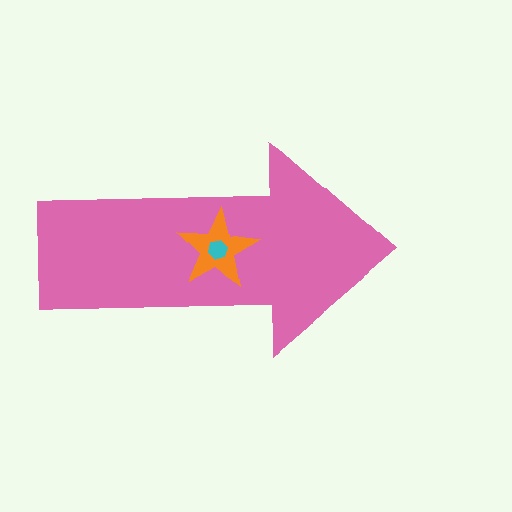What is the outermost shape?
The pink arrow.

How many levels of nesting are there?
3.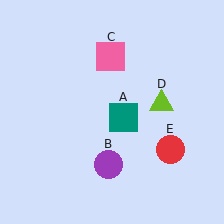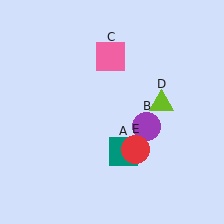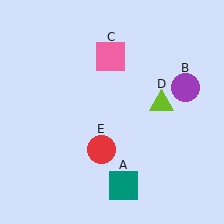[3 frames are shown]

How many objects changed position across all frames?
3 objects changed position: teal square (object A), purple circle (object B), red circle (object E).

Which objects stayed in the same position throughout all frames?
Pink square (object C) and lime triangle (object D) remained stationary.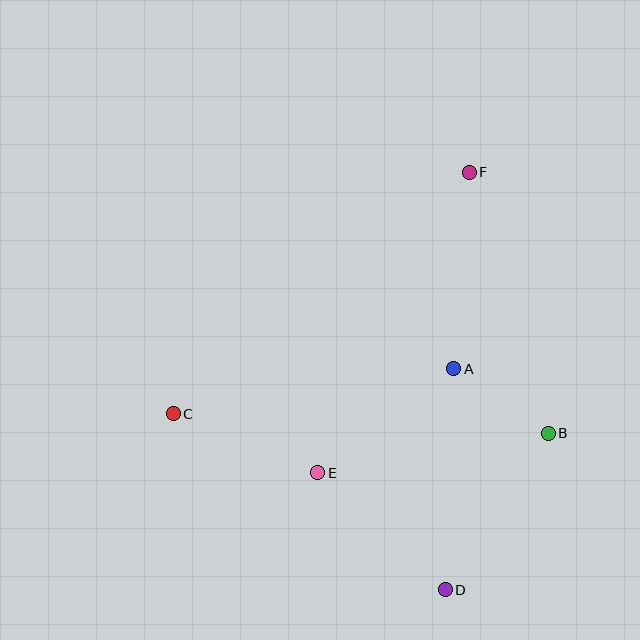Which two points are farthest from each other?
Points D and F are farthest from each other.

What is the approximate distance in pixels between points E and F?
The distance between E and F is approximately 337 pixels.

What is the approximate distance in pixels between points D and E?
The distance between D and E is approximately 173 pixels.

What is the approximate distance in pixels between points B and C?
The distance between B and C is approximately 375 pixels.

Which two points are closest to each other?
Points A and B are closest to each other.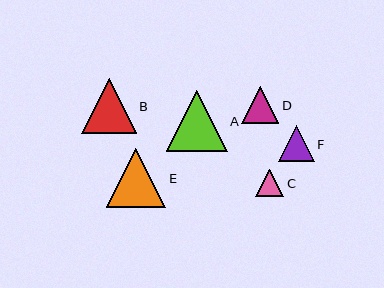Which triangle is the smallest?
Triangle C is the smallest with a size of approximately 28 pixels.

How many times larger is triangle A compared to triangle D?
Triangle A is approximately 1.6 times the size of triangle D.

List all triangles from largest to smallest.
From largest to smallest: A, E, B, D, F, C.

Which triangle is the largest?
Triangle A is the largest with a size of approximately 61 pixels.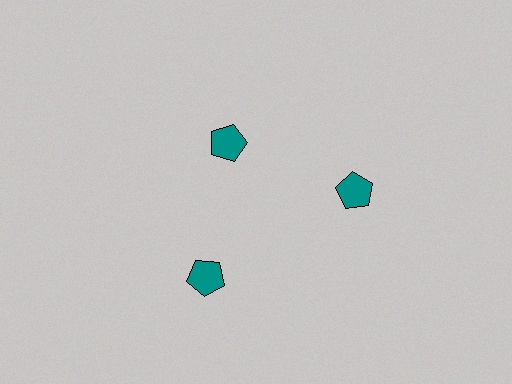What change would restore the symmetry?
The symmetry would be restored by moving it outward, back onto the ring so that all 3 pentagons sit at equal angles and equal distance from the center.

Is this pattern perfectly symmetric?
No. The 3 teal pentagons are arranged in a ring, but one element near the 11 o'clock position is pulled inward toward the center, breaking the 3-fold rotational symmetry.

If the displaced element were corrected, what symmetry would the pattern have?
It would have 3-fold rotational symmetry — the pattern would map onto itself every 120 degrees.